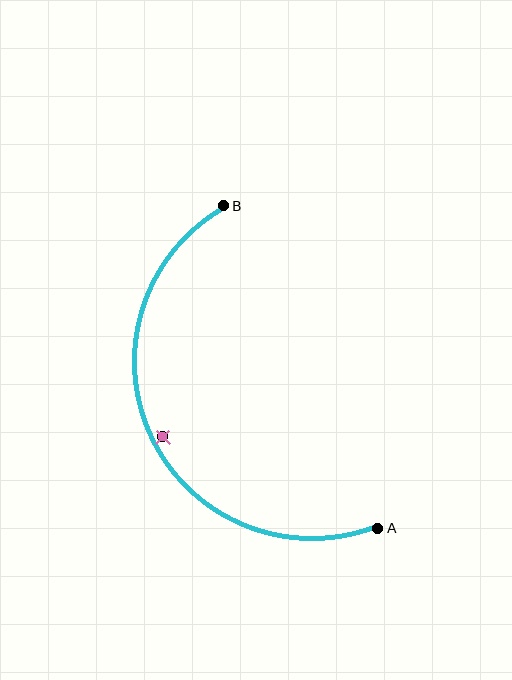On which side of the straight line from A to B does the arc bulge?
The arc bulges to the left of the straight line connecting A and B.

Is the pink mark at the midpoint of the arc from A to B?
No — the pink mark does not lie on the arc at all. It sits slightly inside the curve.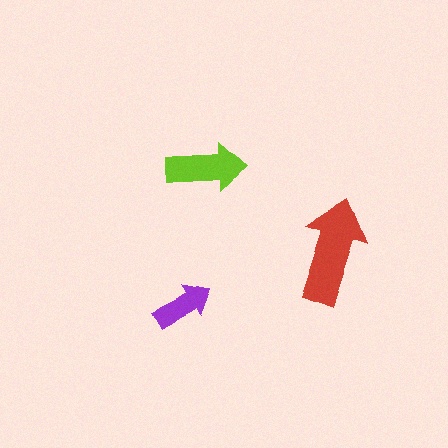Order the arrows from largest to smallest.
the red one, the lime one, the purple one.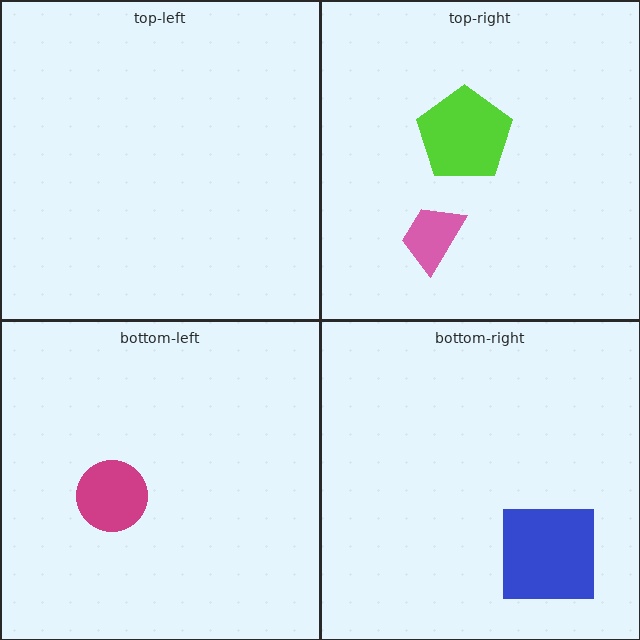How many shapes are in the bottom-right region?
1.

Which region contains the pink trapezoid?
The top-right region.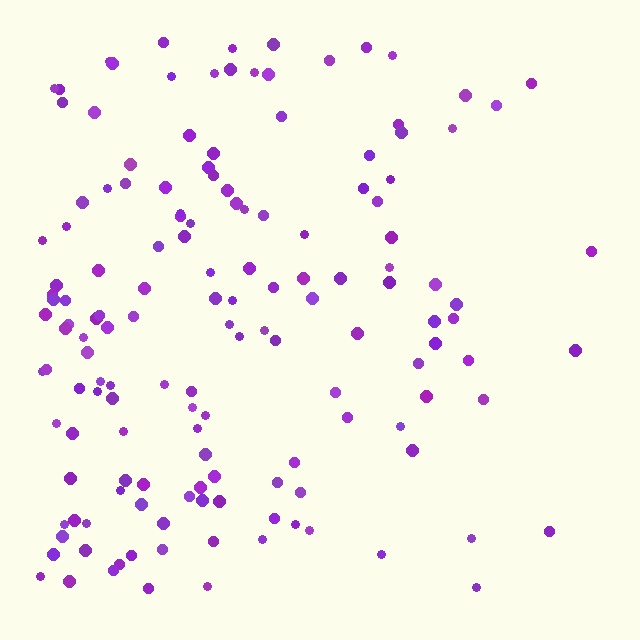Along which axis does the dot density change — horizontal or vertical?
Horizontal.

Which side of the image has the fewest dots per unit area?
The right.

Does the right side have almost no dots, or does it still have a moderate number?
Still a moderate number, just noticeably fewer than the left.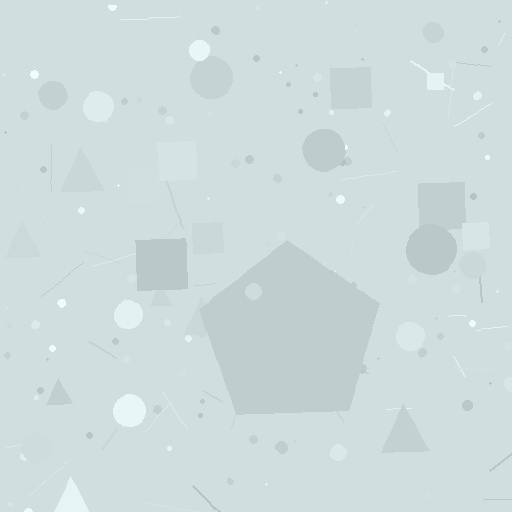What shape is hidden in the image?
A pentagon is hidden in the image.